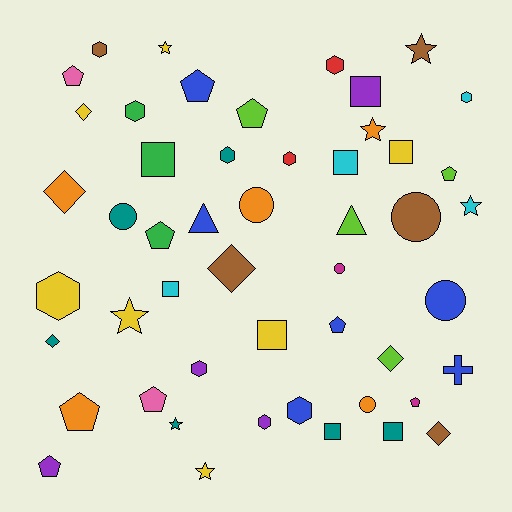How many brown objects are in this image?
There are 5 brown objects.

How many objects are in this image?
There are 50 objects.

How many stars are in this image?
There are 7 stars.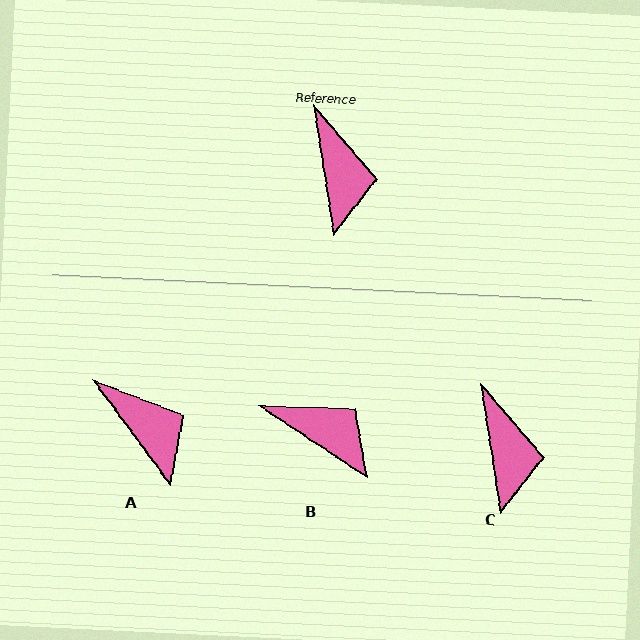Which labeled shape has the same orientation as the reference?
C.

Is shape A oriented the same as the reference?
No, it is off by about 28 degrees.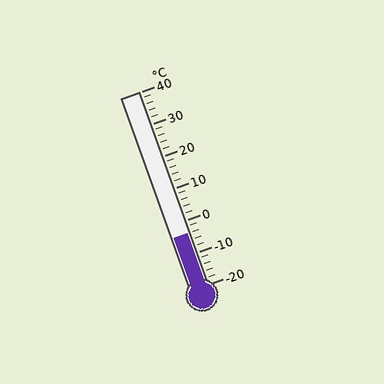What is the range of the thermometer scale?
The thermometer scale ranges from -20°C to 40°C.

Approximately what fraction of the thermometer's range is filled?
The thermometer is filled to approximately 25% of its range.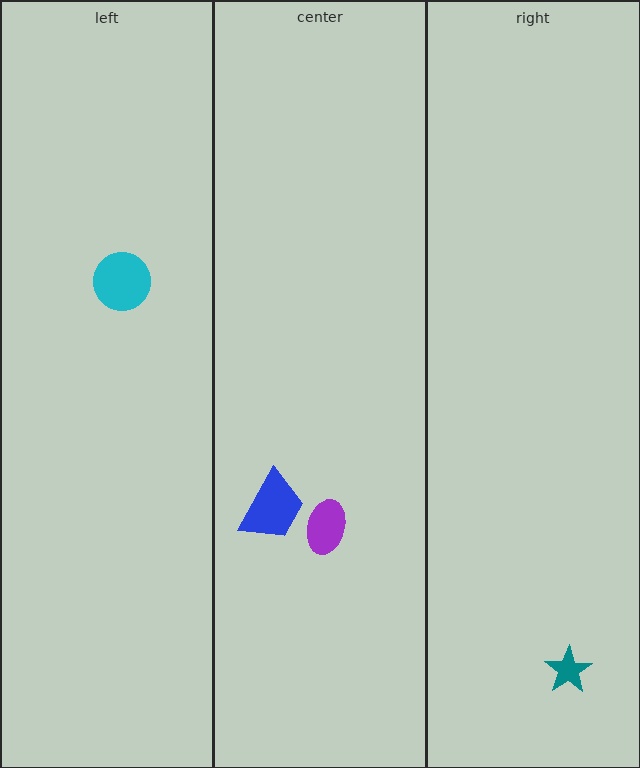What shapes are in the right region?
The teal star.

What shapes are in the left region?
The cyan circle.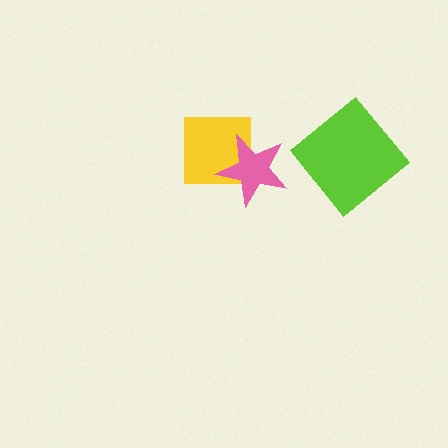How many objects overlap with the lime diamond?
0 objects overlap with the lime diamond.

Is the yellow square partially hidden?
Yes, it is partially covered by another shape.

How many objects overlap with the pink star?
1 object overlaps with the pink star.